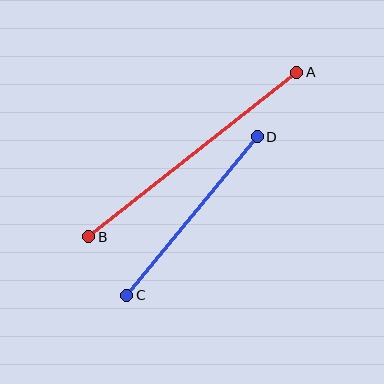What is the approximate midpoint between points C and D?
The midpoint is at approximately (192, 216) pixels.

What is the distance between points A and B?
The distance is approximately 265 pixels.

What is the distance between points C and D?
The distance is approximately 205 pixels.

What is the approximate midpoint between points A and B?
The midpoint is at approximately (193, 154) pixels.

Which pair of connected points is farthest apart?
Points A and B are farthest apart.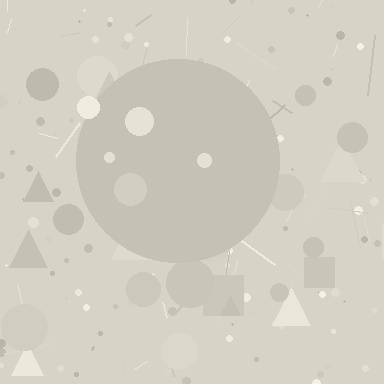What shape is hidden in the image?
A circle is hidden in the image.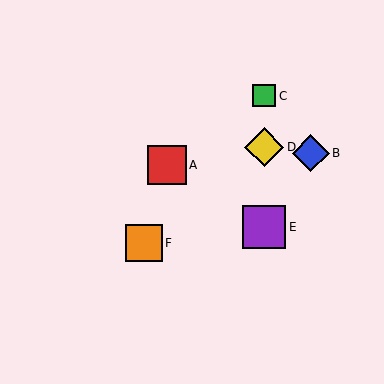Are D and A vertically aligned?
No, D is at x≈264 and A is at x≈167.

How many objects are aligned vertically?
3 objects (C, D, E) are aligned vertically.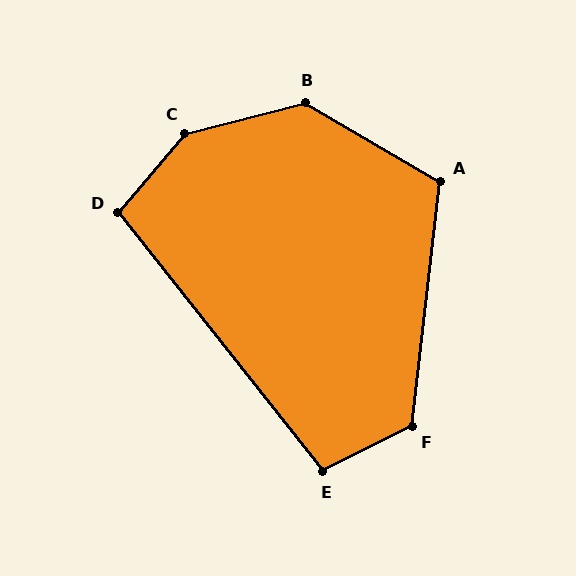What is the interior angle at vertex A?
Approximately 114 degrees (obtuse).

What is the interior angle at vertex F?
Approximately 123 degrees (obtuse).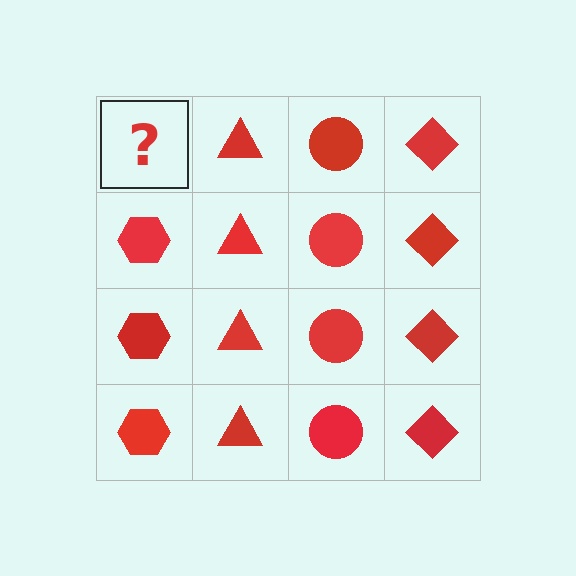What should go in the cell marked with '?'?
The missing cell should contain a red hexagon.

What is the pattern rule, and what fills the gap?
The rule is that each column has a consistent shape. The gap should be filled with a red hexagon.